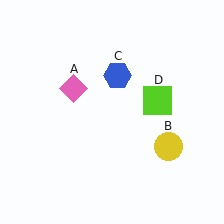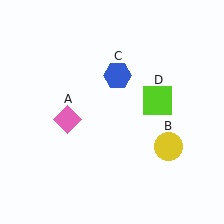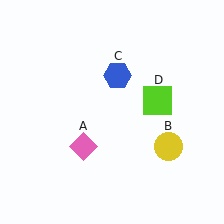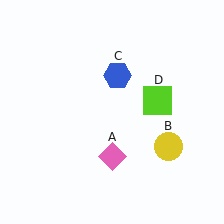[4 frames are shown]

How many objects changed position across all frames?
1 object changed position: pink diamond (object A).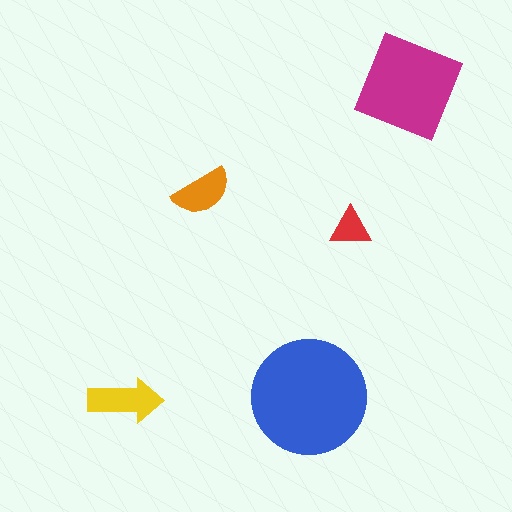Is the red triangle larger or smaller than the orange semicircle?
Smaller.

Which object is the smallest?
The red triangle.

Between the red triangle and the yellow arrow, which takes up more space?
The yellow arrow.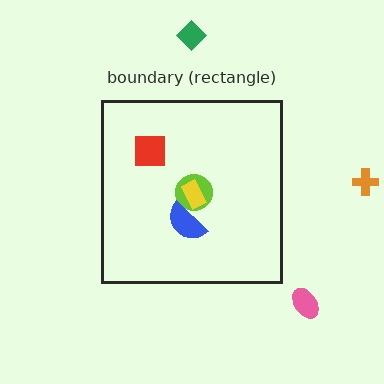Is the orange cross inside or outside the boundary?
Outside.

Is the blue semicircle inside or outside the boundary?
Inside.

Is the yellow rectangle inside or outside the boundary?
Inside.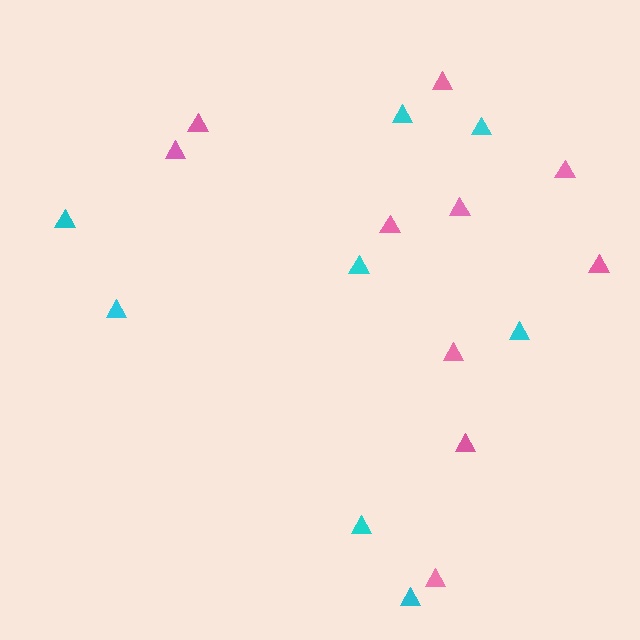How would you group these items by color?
There are 2 groups: one group of cyan triangles (8) and one group of pink triangles (10).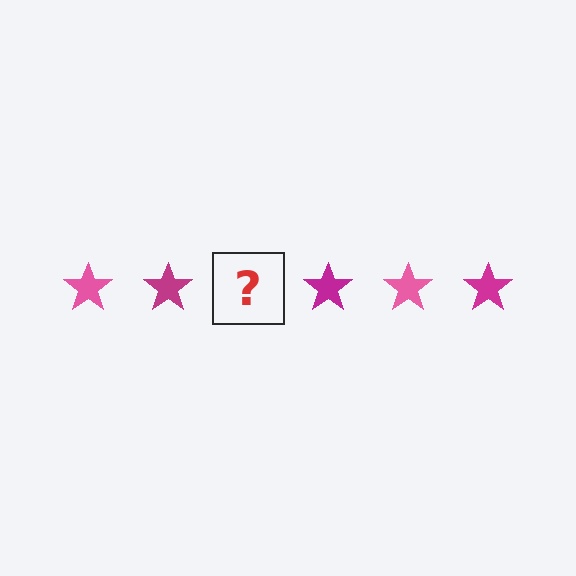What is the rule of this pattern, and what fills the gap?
The rule is that the pattern cycles through pink, magenta stars. The gap should be filled with a pink star.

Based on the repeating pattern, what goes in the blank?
The blank should be a pink star.